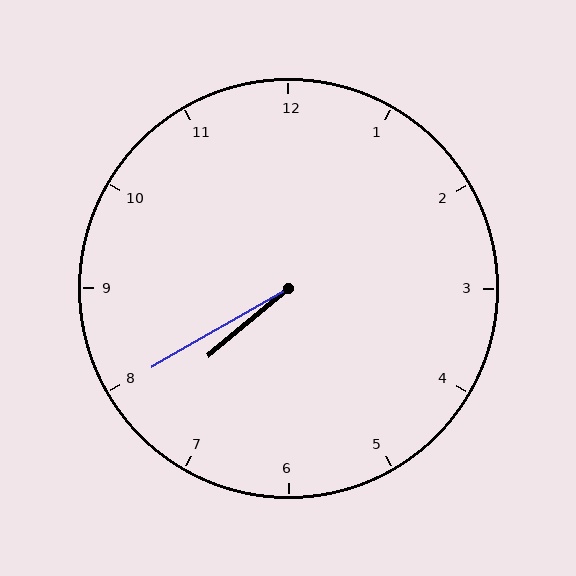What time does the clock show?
7:40.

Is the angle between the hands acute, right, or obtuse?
It is acute.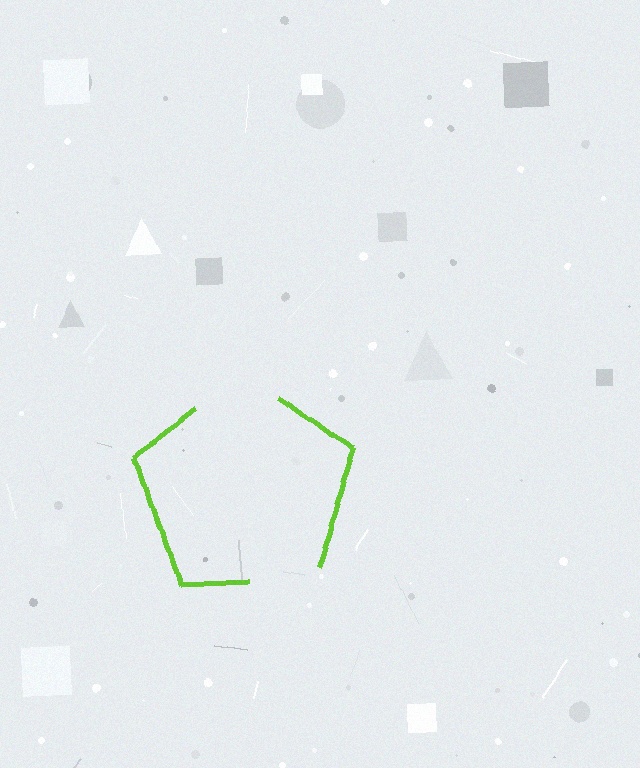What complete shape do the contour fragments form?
The contour fragments form a pentagon.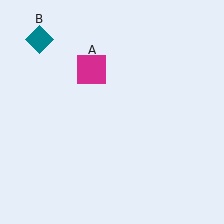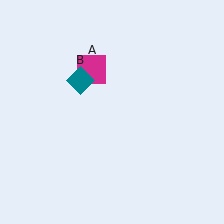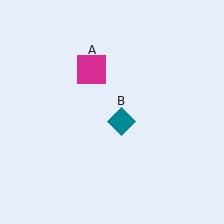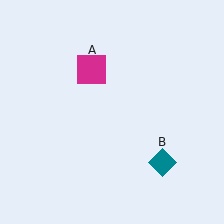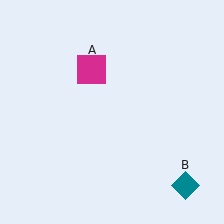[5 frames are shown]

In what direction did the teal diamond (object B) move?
The teal diamond (object B) moved down and to the right.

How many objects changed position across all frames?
1 object changed position: teal diamond (object B).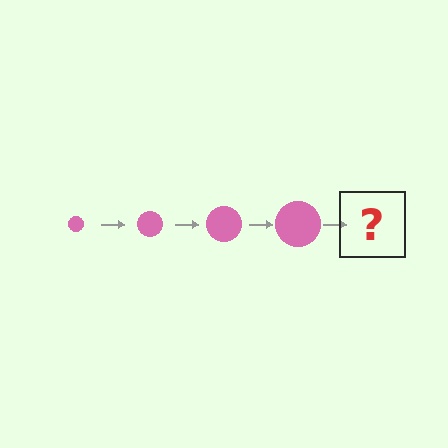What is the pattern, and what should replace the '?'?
The pattern is that the circle gets progressively larger each step. The '?' should be a pink circle, larger than the previous one.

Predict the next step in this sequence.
The next step is a pink circle, larger than the previous one.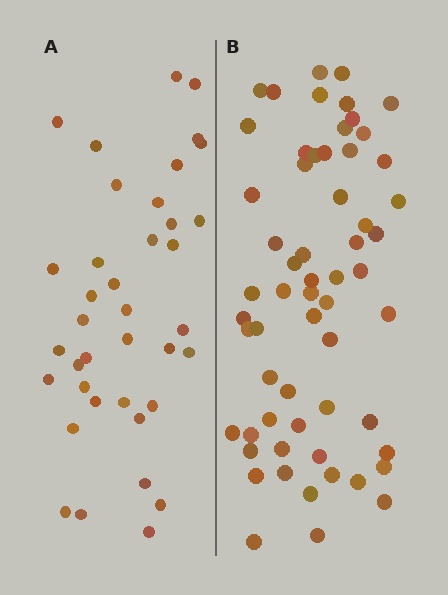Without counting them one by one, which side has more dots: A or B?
Region B (the right region) has more dots.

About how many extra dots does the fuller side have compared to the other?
Region B has approximately 20 more dots than region A.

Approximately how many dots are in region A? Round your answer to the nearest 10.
About 40 dots. (The exact count is 38, which rounds to 40.)